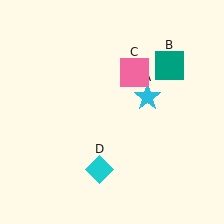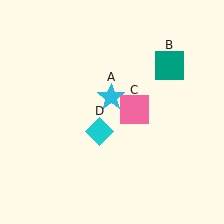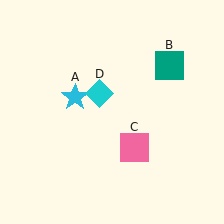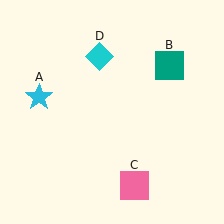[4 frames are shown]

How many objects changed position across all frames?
3 objects changed position: cyan star (object A), pink square (object C), cyan diamond (object D).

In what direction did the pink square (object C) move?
The pink square (object C) moved down.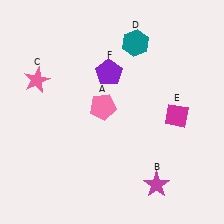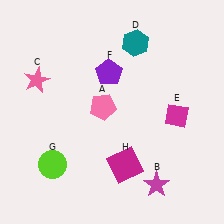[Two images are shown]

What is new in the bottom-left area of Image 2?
A lime circle (G) was added in the bottom-left area of Image 2.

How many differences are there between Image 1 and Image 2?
There are 2 differences between the two images.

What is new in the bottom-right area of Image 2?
A magenta square (H) was added in the bottom-right area of Image 2.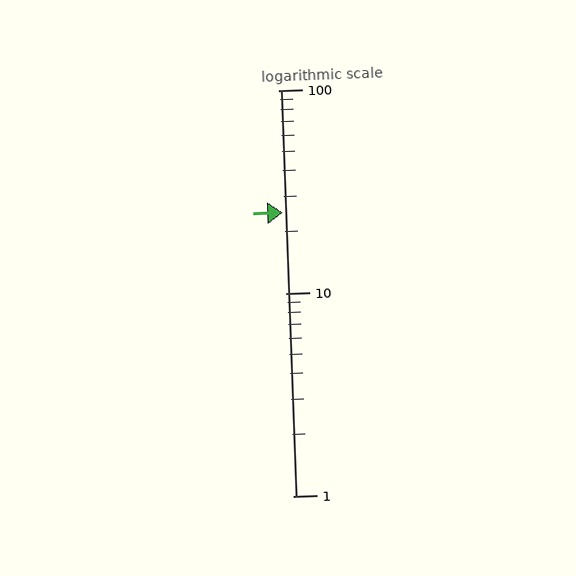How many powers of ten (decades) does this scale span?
The scale spans 2 decades, from 1 to 100.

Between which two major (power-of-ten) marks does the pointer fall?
The pointer is between 10 and 100.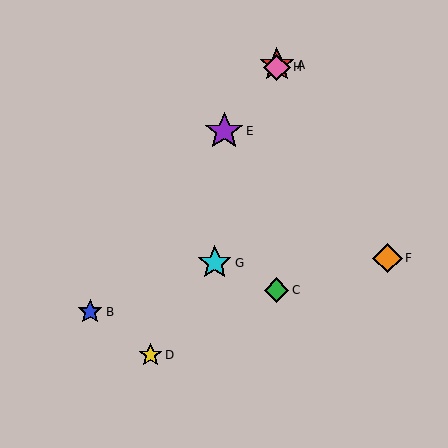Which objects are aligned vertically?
Objects A, C, H are aligned vertically.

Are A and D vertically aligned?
No, A is at x≈277 and D is at x≈151.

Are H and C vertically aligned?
Yes, both are at x≈277.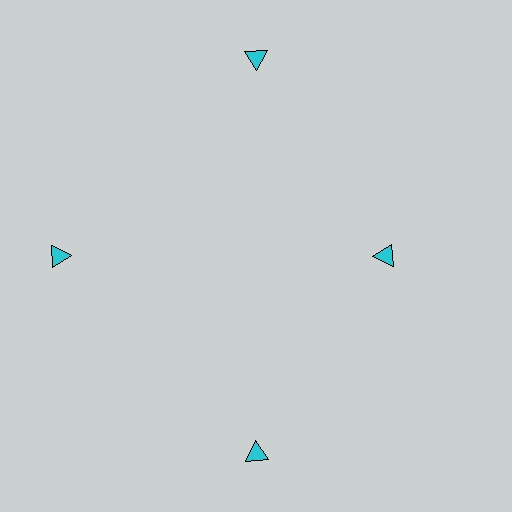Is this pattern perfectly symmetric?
No. The 4 cyan triangles are arranged in a ring, but one element near the 3 o'clock position is pulled inward toward the center, breaking the 4-fold rotational symmetry.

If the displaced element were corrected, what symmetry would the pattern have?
It would have 4-fold rotational symmetry — the pattern would map onto itself every 90 degrees.